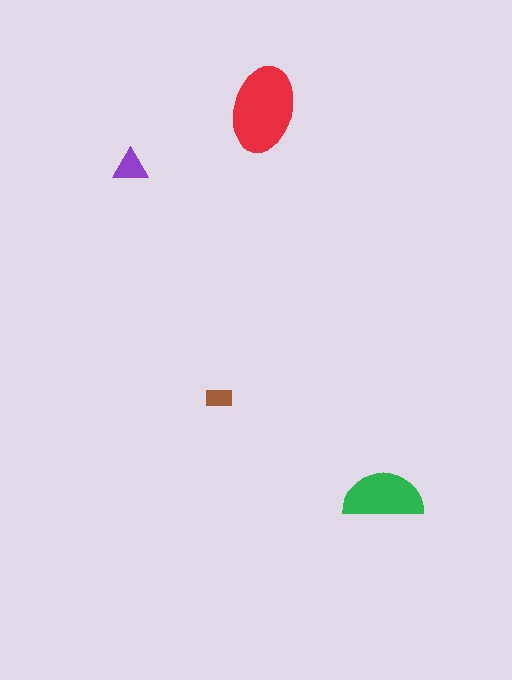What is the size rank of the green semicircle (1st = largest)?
2nd.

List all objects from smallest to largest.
The brown rectangle, the purple triangle, the green semicircle, the red ellipse.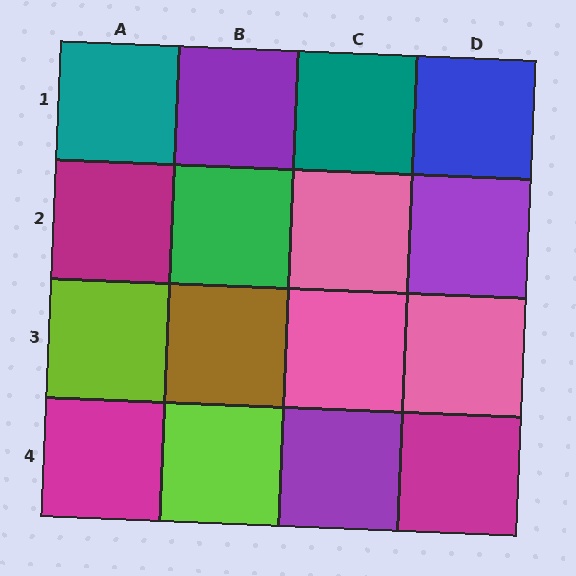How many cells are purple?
3 cells are purple.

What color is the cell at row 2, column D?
Purple.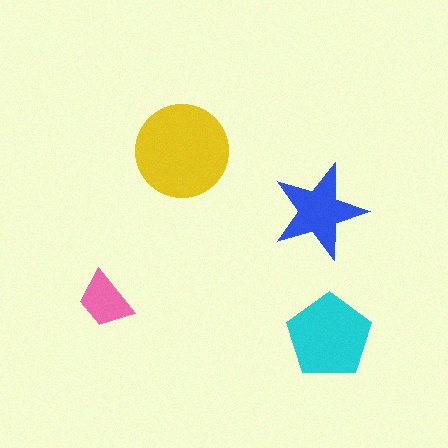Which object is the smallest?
The pink trapezoid.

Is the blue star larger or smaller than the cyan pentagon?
Smaller.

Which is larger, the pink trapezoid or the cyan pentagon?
The cyan pentagon.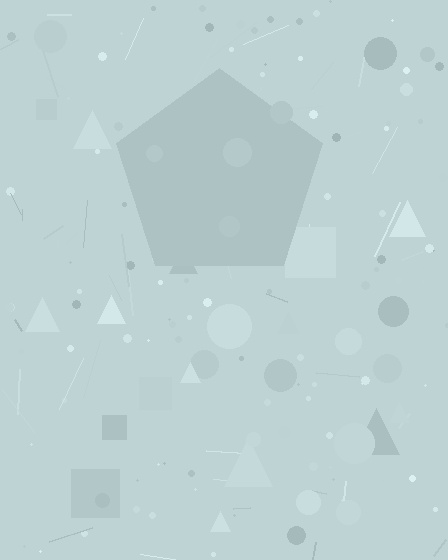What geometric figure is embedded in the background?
A pentagon is embedded in the background.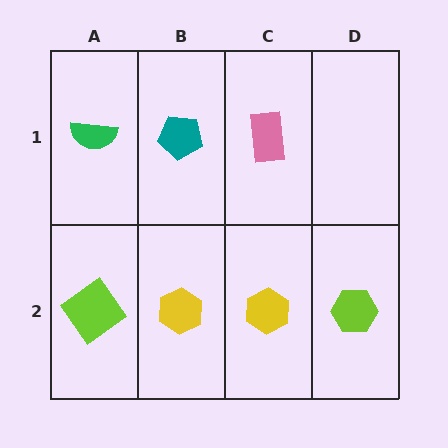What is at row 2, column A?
A lime diamond.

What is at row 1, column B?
A teal pentagon.